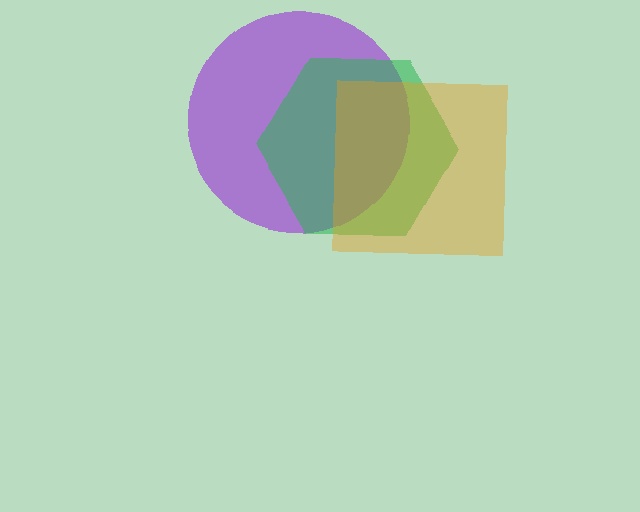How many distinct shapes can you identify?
There are 3 distinct shapes: a purple circle, a green hexagon, an orange square.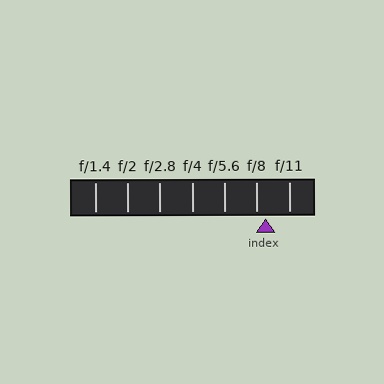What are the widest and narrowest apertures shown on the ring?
The widest aperture shown is f/1.4 and the narrowest is f/11.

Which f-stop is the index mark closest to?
The index mark is closest to f/8.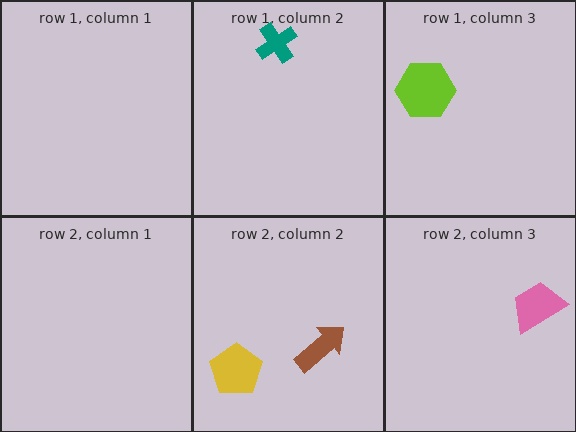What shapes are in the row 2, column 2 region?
The brown arrow, the yellow pentagon.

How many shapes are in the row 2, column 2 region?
2.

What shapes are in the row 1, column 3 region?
The lime hexagon.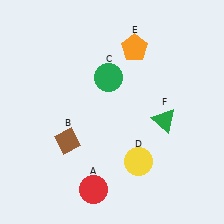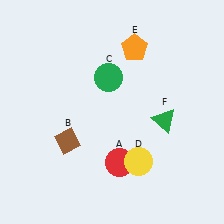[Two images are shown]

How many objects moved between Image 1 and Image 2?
1 object moved between the two images.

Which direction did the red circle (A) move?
The red circle (A) moved up.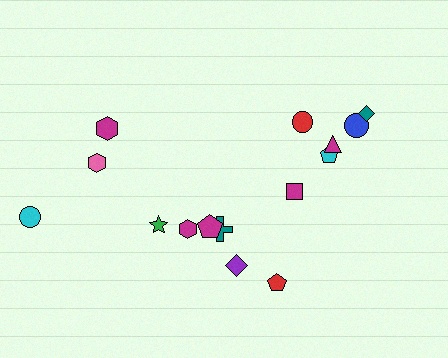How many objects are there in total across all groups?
There are 15 objects.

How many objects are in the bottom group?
There are 6 objects.